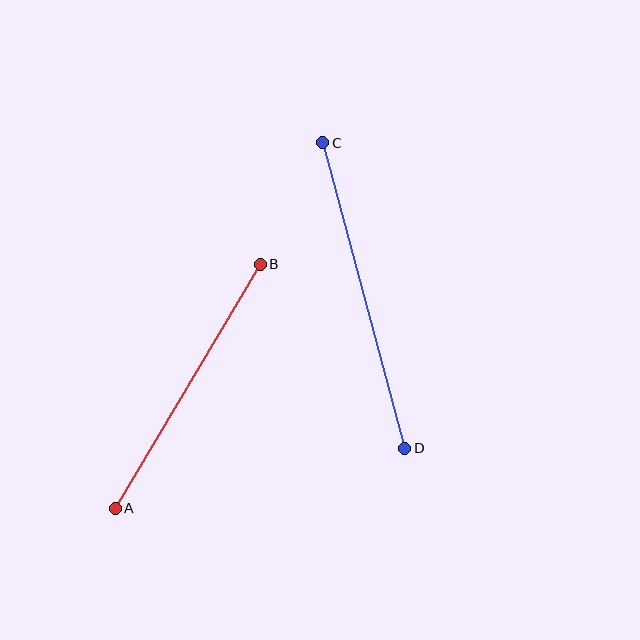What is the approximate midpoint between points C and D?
The midpoint is at approximately (364, 295) pixels.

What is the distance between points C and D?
The distance is approximately 317 pixels.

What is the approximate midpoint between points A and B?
The midpoint is at approximately (188, 386) pixels.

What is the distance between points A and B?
The distance is approximately 284 pixels.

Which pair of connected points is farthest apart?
Points C and D are farthest apart.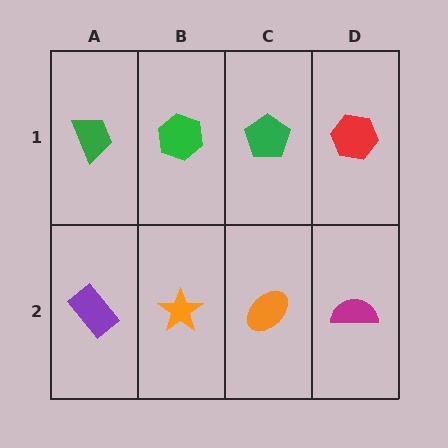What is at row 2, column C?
An orange ellipse.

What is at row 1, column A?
A green trapezoid.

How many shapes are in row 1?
4 shapes.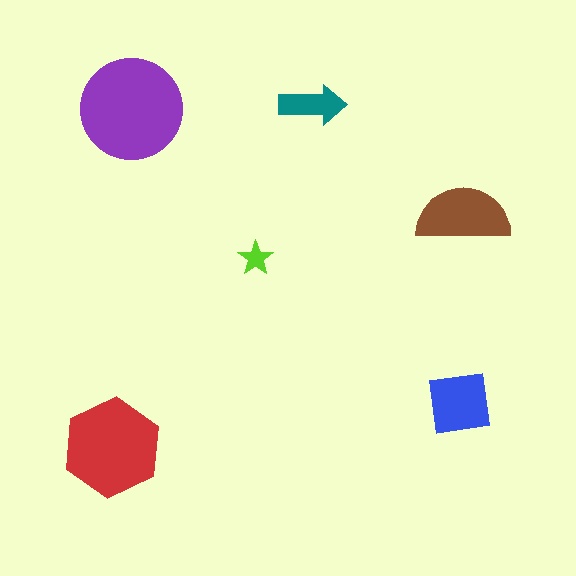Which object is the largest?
The purple circle.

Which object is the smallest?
The lime star.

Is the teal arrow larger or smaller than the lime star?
Larger.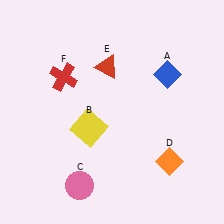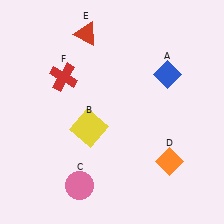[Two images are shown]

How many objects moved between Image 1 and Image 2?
1 object moved between the two images.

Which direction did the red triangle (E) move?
The red triangle (E) moved up.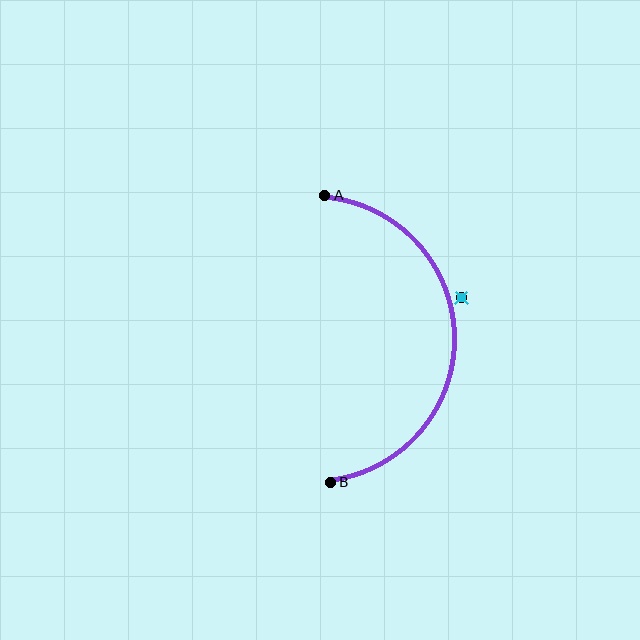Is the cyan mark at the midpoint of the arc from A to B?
No — the cyan mark does not lie on the arc at all. It sits slightly outside the curve.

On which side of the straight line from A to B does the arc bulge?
The arc bulges to the right of the straight line connecting A and B.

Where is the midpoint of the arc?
The arc midpoint is the point on the curve farthest from the straight line joining A and B. It sits to the right of that line.